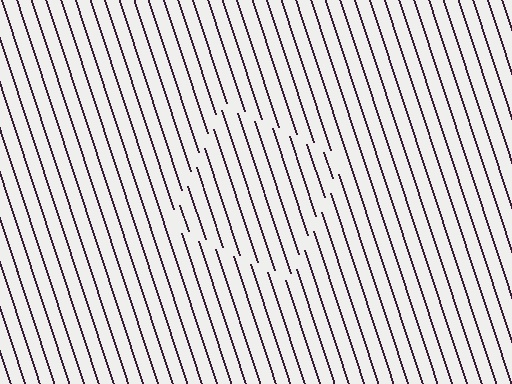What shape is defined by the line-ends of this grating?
An illusory square. The interior of the shape contains the same grating, shifted by half a period — the contour is defined by the phase discontinuity where line-ends from the inner and outer gratings abut.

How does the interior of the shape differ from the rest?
The interior of the shape contains the same grating, shifted by half a period — the contour is defined by the phase discontinuity where line-ends from the inner and outer gratings abut.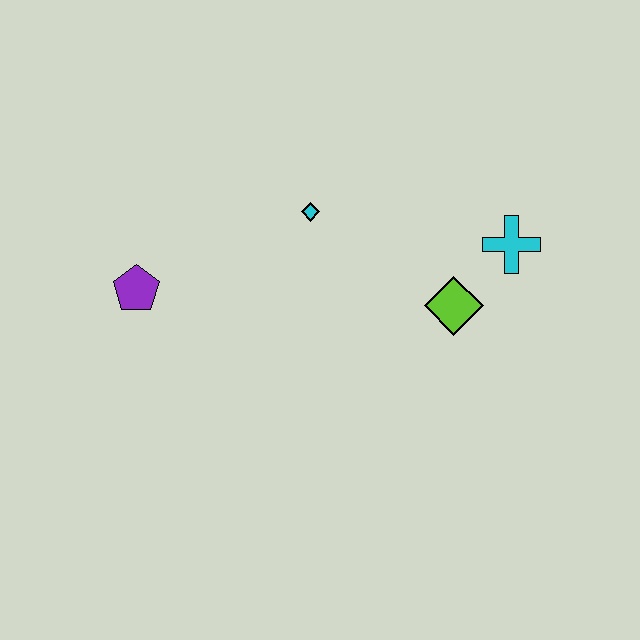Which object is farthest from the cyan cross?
The purple pentagon is farthest from the cyan cross.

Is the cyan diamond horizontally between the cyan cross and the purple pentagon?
Yes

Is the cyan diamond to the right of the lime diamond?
No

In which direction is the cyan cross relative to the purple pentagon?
The cyan cross is to the right of the purple pentagon.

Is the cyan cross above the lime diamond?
Yes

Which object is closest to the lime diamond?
The cyan cross is closest to the lime diamond.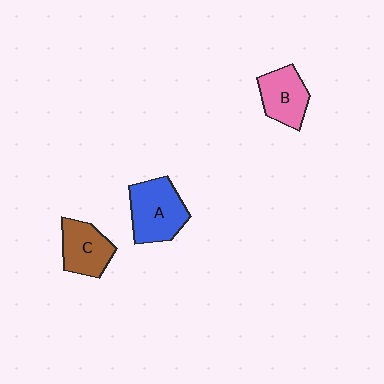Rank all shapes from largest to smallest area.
From largest to smallest: A (blue), C (brown), B (pink).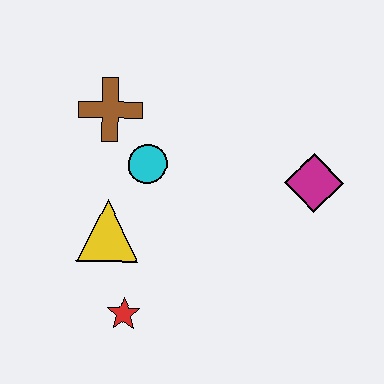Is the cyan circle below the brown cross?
Yes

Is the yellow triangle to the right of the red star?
No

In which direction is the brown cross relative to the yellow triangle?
The brown cross is above the yellow triangle.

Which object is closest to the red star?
The yellow triangle is closest to the red star.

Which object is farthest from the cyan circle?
The magenta diamond is farthest from the cyan circle.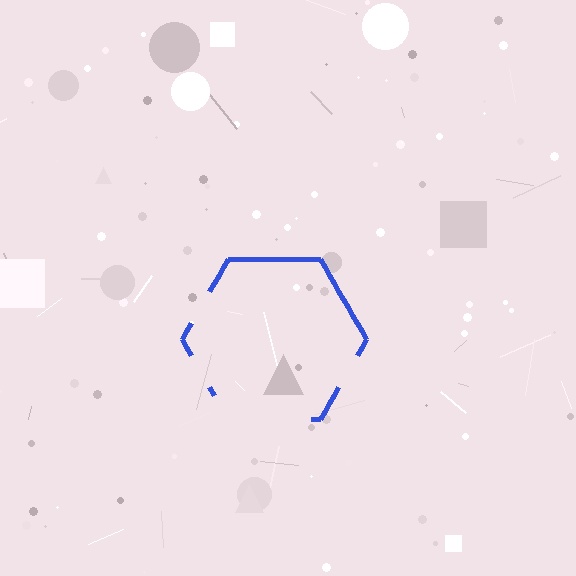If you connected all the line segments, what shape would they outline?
They would outline a hexagon.